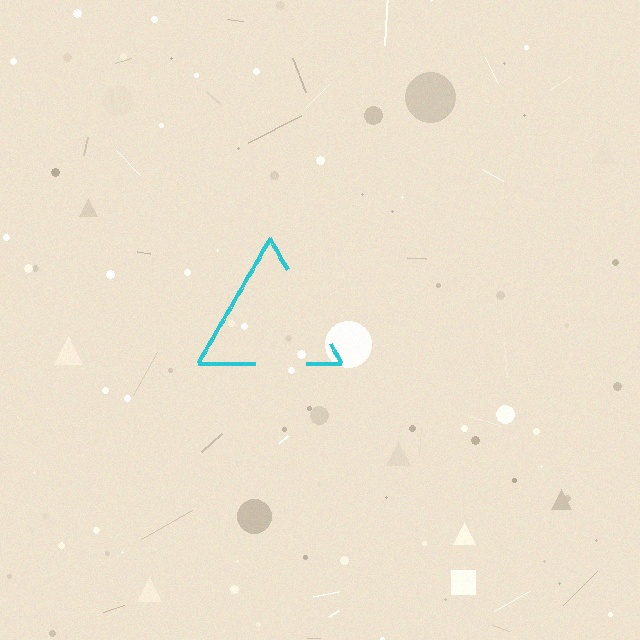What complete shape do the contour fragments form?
The contour fragments form a triangle.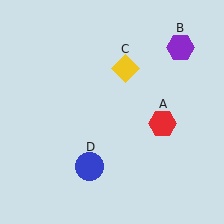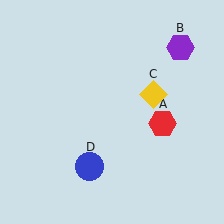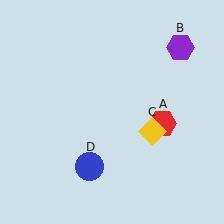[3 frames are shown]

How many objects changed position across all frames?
1 object changed position: yellow diamond (object C).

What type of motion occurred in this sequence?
The yellow diamond (object C) rotated clockwise around the center of the scene.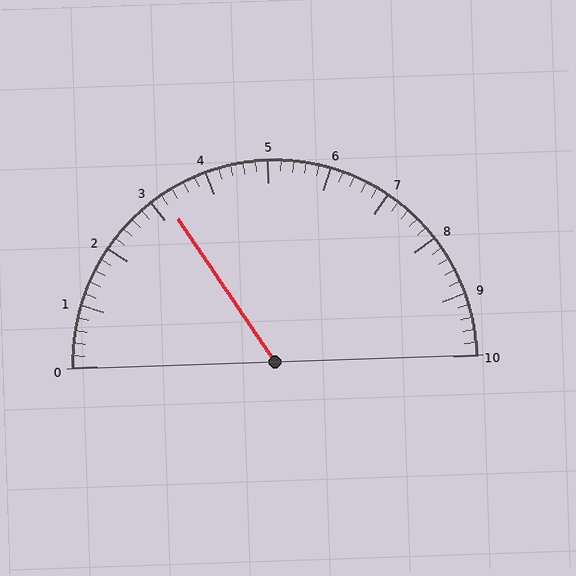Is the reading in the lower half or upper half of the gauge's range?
The reading is in the lower half of the range (0 to 10).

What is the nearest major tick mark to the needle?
The nearest major tick mark is 3.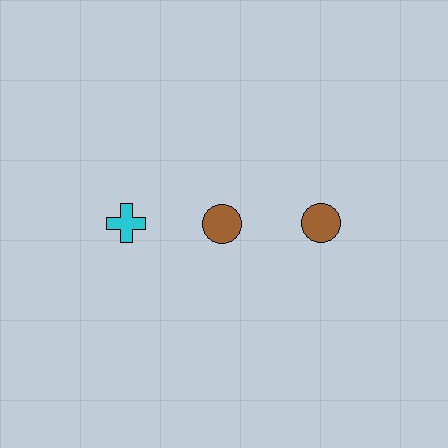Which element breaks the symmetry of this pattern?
The cyan cross in the top row, leftmost column breaks the symmetry. All other shapes are brown circles.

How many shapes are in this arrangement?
There are 3 shapes arranged in a grid pattern.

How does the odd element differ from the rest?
It differs in both color (cyan instead of brown) and shape (cross instead of circle).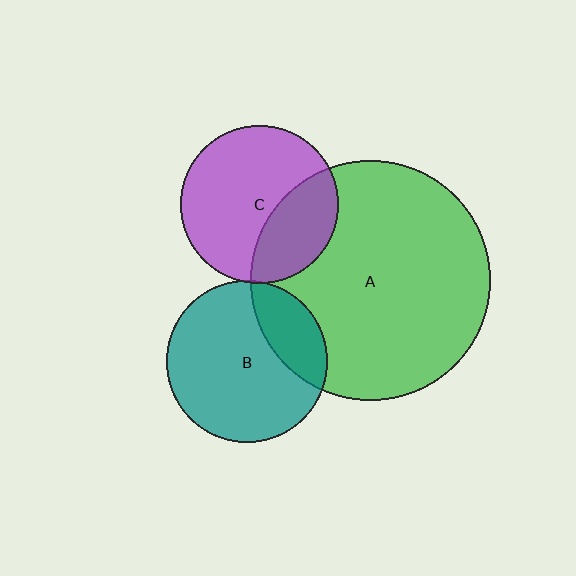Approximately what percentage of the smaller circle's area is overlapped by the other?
Approximately 30%.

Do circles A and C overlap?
Yes.